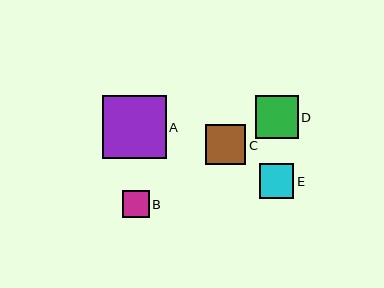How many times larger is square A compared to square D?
Square A is approximately 1.5 times the size of square D.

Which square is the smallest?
Square B is the smallest with a size of approximately 27 pixels.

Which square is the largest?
Square A is the largest with a size of approximately 63 pixels.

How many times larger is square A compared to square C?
Square A is approximately 1.6 times the size of square C.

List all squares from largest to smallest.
From largest to smallest: A, D, C, E, B.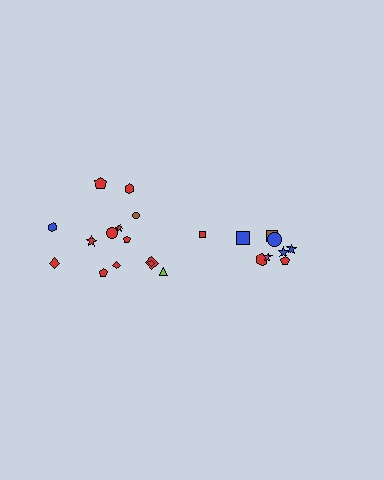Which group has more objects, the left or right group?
The left group.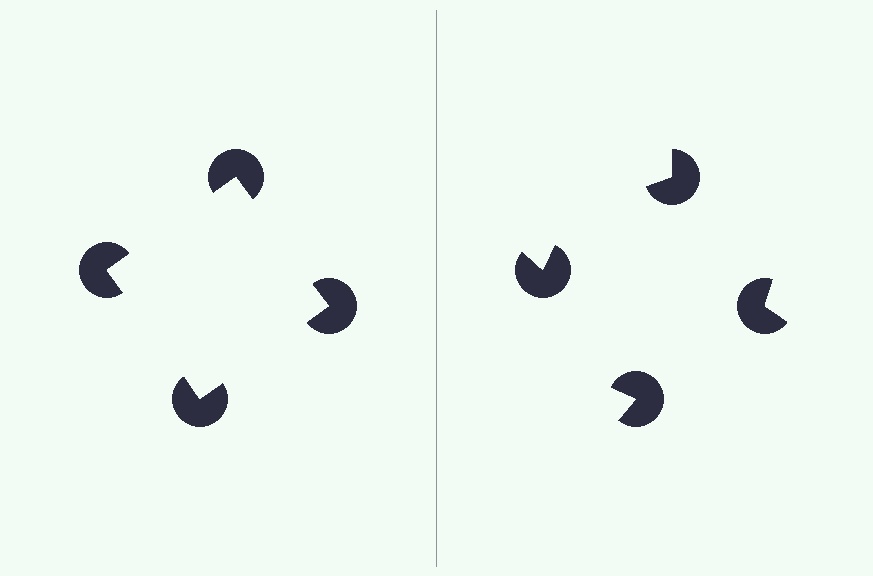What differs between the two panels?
The pac-man discs are positioned identically on both sides; only the wedge orientations differ. On the left they align to a square; on the right they are misaligned.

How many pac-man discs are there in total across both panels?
8 — 4 on each side.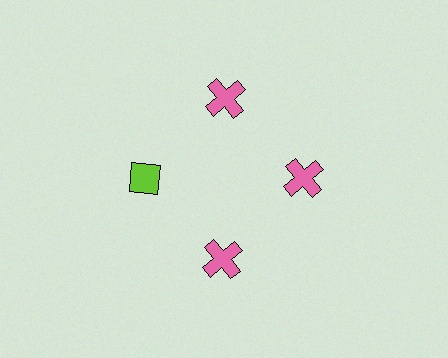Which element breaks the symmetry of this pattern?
The lime diamond at roughly the 9 o'clock position breaks the symmetry. All other shapes are pink crosses.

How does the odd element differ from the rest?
It differs in both color (lime instead of pink) and shape (diamond instead of cross).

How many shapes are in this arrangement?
There are 4 shapes arranged in a ring pattern.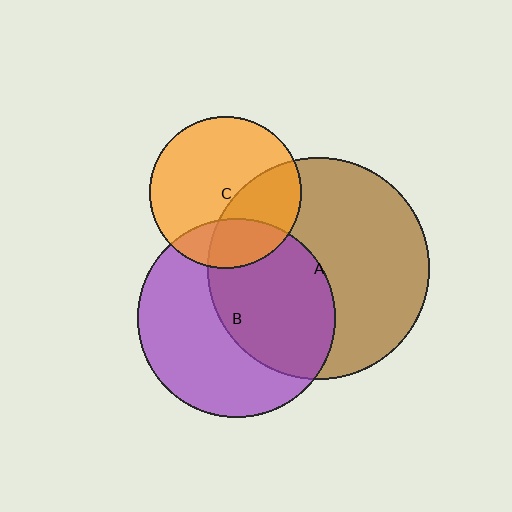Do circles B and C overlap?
Yes.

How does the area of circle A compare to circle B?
Approximately 1.3 times.